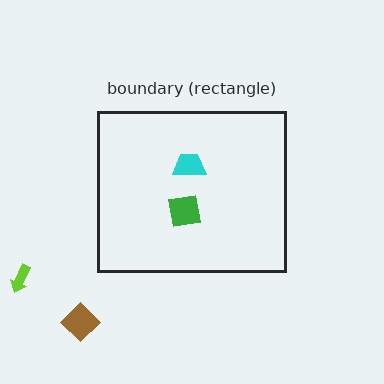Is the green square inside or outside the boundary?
Inside.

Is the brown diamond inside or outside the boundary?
Outside.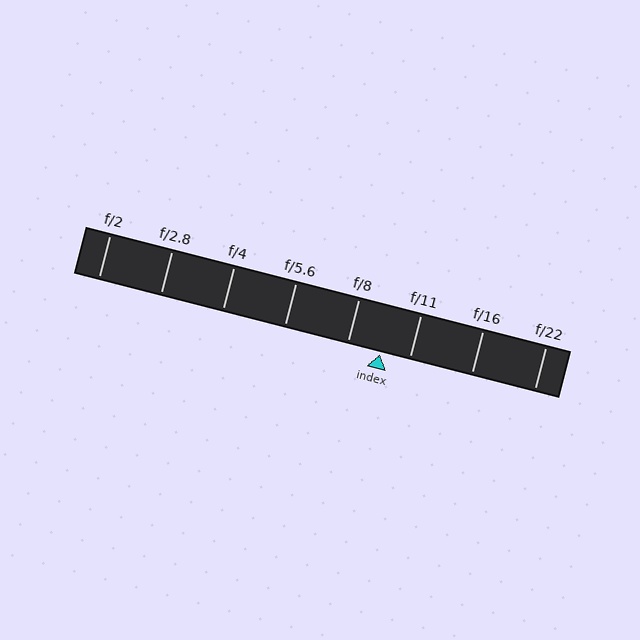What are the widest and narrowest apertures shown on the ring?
The widest aperture shown is f/2 and the narrowest is f/22.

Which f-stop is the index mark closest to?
The index mark is closest to f/11.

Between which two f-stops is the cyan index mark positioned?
The index mark is between f/8 and f/11.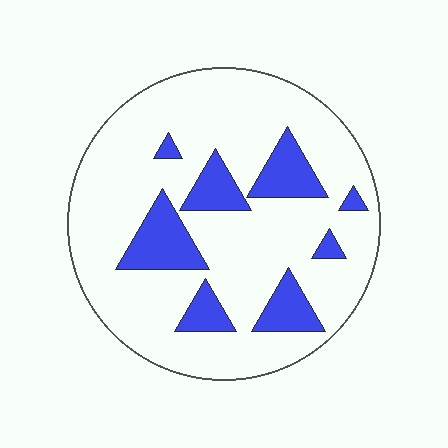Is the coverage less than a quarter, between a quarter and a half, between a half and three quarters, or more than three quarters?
Less than a quarter.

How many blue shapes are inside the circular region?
8.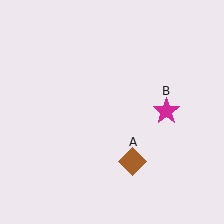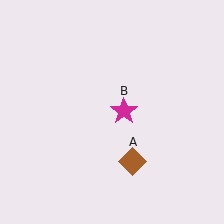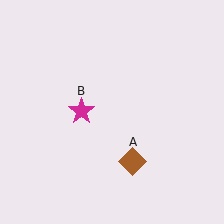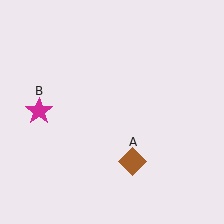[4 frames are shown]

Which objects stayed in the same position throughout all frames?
Brown diamond (object A) remained stationary.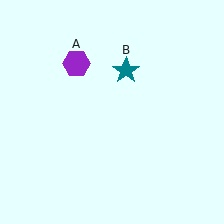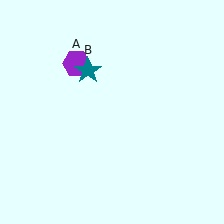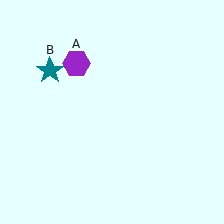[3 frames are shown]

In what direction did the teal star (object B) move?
The teal star (object B) moved left.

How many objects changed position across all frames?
1 object changed position: teal star (object B).